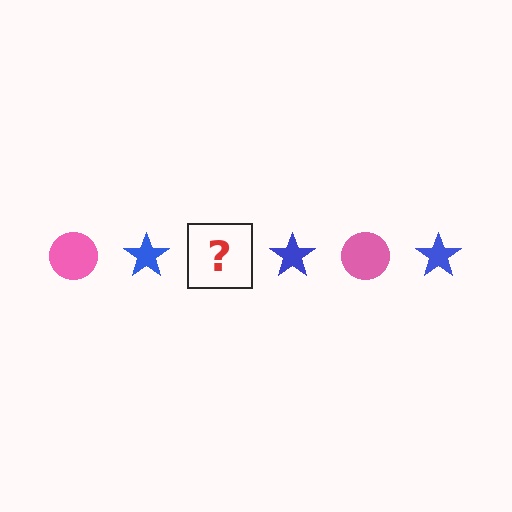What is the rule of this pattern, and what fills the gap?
The rule is that the pattern alternates between pink circle and blue star. The gap should be filled with a pink circle.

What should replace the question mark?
The question mark should be replaced with a pink circle.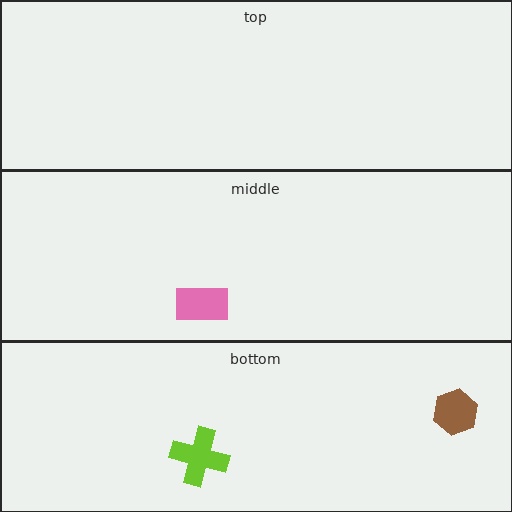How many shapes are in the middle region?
1.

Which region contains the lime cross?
The bottom region.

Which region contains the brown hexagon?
The bottom region.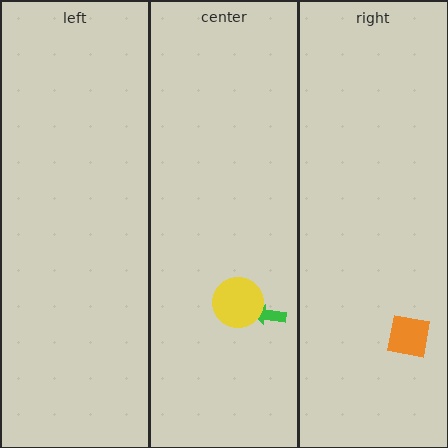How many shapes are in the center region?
2.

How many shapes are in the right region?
1.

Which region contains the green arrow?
The center region.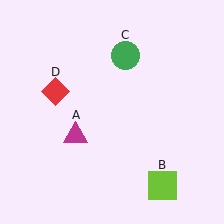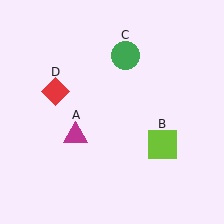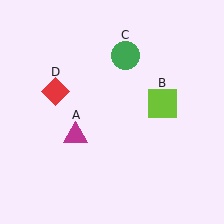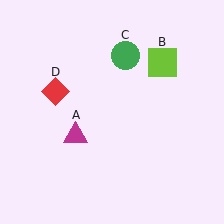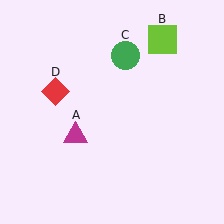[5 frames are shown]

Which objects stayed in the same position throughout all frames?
Magenta triangle (object A) and green circle (object C) and red diamond (object D) remained stationary.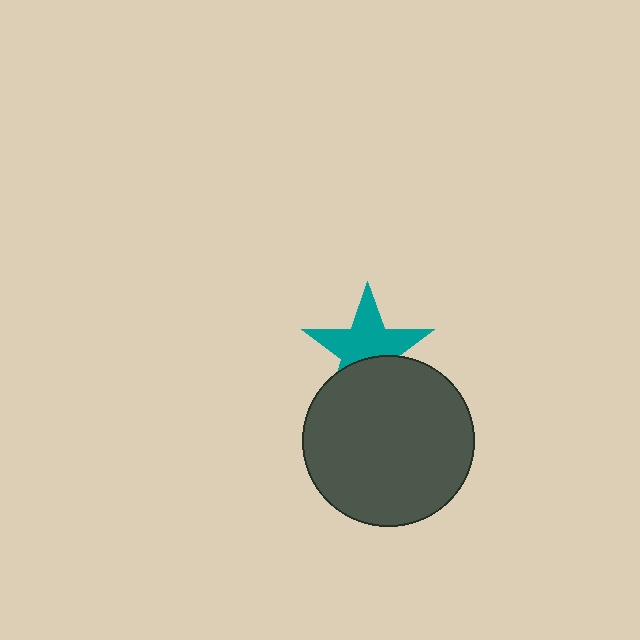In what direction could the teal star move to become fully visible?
The teal star could move up. That would shift it out from behind the dark gray circle entirely.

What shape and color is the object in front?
The object in front is a dark gray circle.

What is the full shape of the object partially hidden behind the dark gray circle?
The partially hidden object is a teal star.